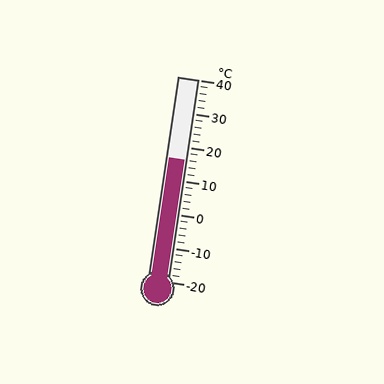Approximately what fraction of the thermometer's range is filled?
The thermometer is filled to approximately 60% of its range.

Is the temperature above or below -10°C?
The temperature is above -10°C.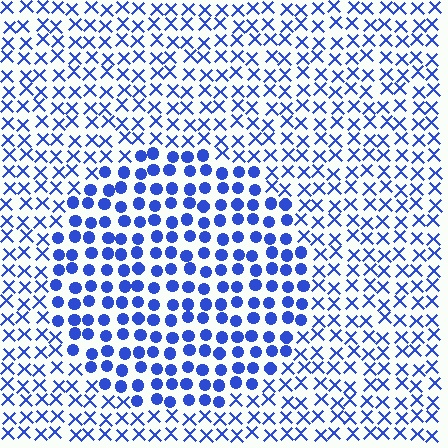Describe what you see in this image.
The image is filled with small blue elements arranged in a uniform grid. A circle-shaped region contains circles, while the surrounding area contains X marks. The boundary is defined purely by the change in element shape.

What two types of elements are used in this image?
The image uses circles inside the circle region and X marks outside it.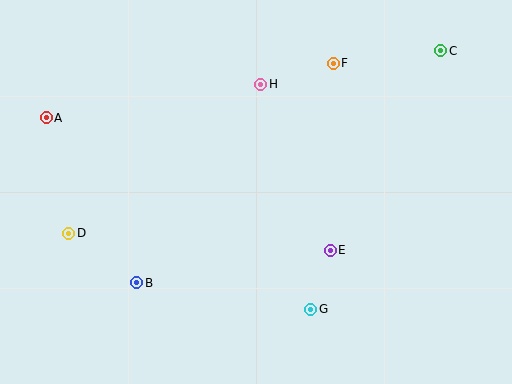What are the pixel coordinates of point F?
Point F is at (333, 63).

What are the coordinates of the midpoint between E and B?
The midpoint between E and B is at (234, 267).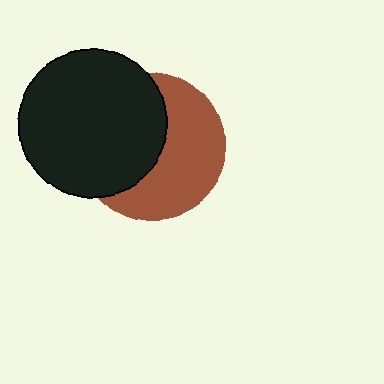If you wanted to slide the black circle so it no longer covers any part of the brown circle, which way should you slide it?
Slide it left — that is the most direct way to separate the two shapes.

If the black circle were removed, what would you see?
You would see the complete brown circle.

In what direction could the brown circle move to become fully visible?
The brown circle could move right. That would shift it out from behind the black circle entirely.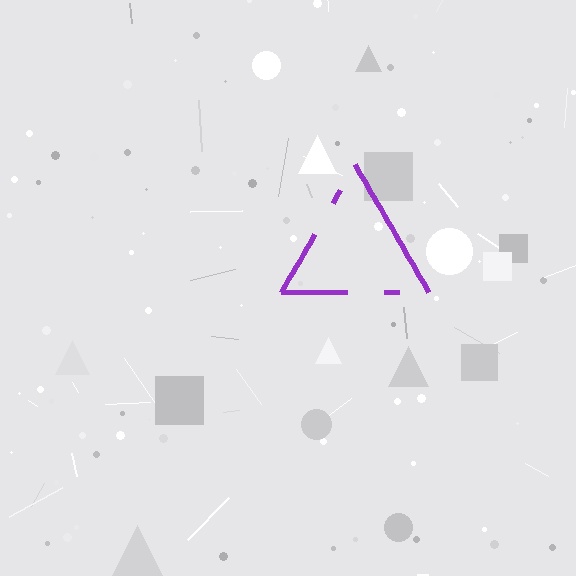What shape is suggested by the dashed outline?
The dashed outline suggests a triangle.